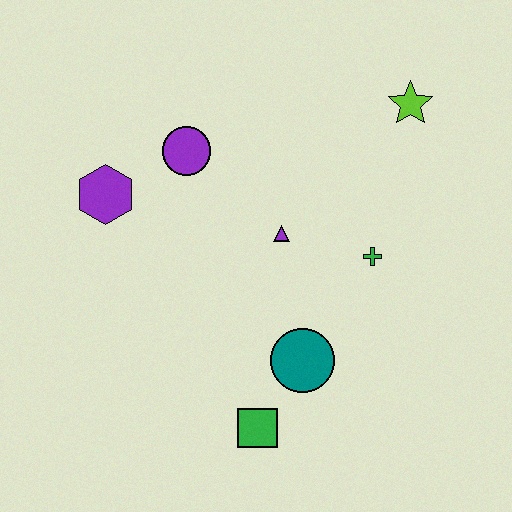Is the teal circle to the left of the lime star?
Yes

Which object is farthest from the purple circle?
The green square is farthest from the purple circle.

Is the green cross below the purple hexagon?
Yes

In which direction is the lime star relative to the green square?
The lime star is above the green square.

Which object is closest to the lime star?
The green cross is closest to the lime star.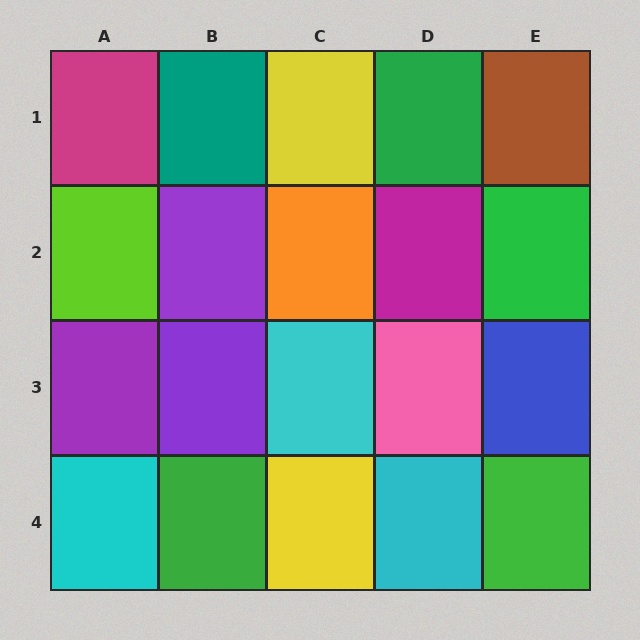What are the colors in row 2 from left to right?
Lime, purple, orange, magenta, green.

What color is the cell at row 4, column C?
Yellow.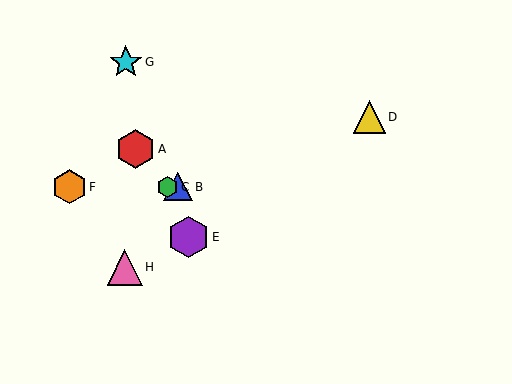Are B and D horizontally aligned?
No, B is at y≈187 and D is at y≈117.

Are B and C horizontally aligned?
Yes, both are at y≈187.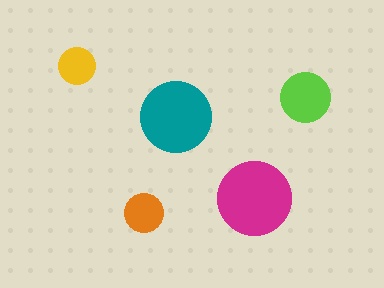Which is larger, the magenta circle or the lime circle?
The magenta one.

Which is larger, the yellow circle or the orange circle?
The orange one.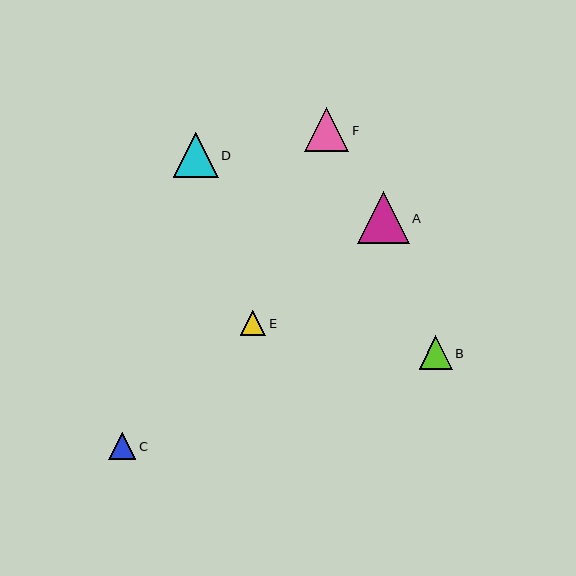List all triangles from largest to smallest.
From largest to smallest: A, D, F, B, C, E.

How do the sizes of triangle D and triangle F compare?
Triangle D and triangle F are approximately the same size.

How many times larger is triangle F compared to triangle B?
Triangle F is approximately 1.3 times the size of triangle B.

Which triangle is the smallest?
Triangle E is the smallest with a size of approximately 25 pixels.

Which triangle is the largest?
Triangle A is the largest with a size of approximately 52 pixels.